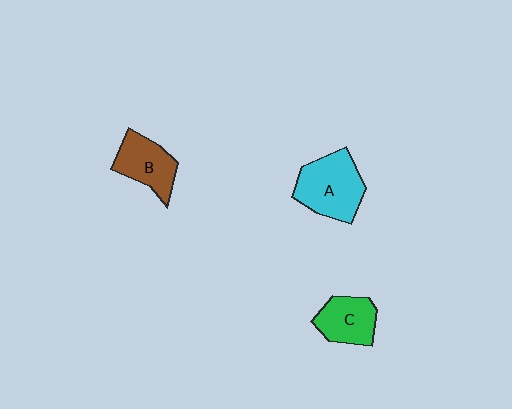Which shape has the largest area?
Shape A (cyan).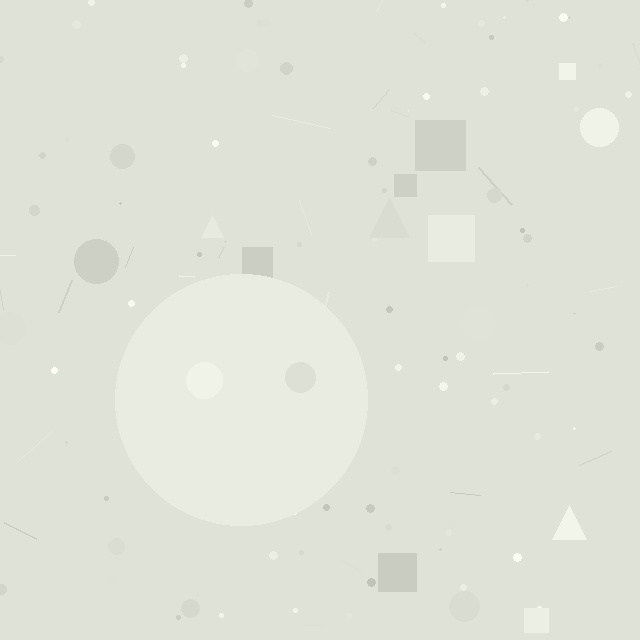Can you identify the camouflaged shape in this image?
The camouflaged shape is a circle.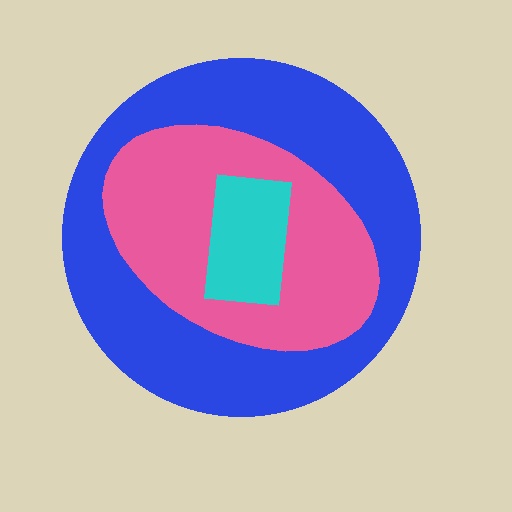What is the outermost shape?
The blue circle.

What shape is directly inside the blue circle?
The pink ellipse.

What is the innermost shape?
The cyan rectangle.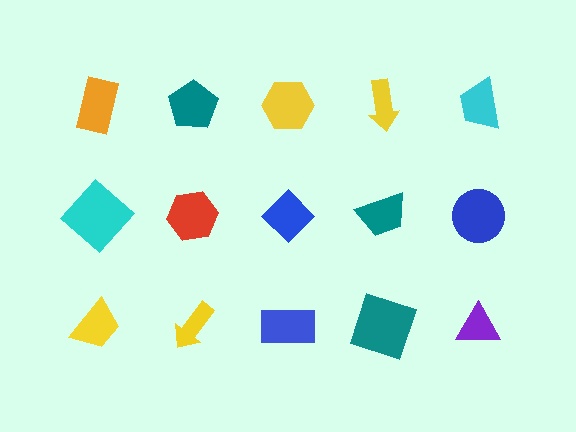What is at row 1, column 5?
A cyan trapezoid.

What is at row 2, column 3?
A blue diamond.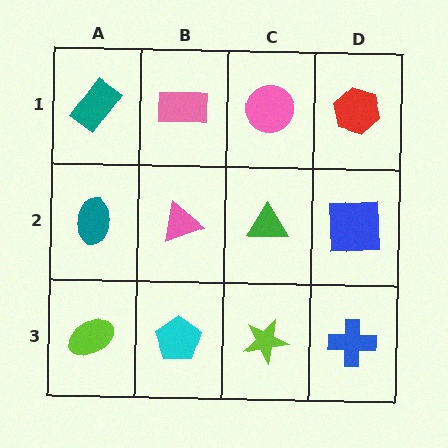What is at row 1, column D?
A red hexagon.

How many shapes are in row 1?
4 shapes.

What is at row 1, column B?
A pink rectangle.